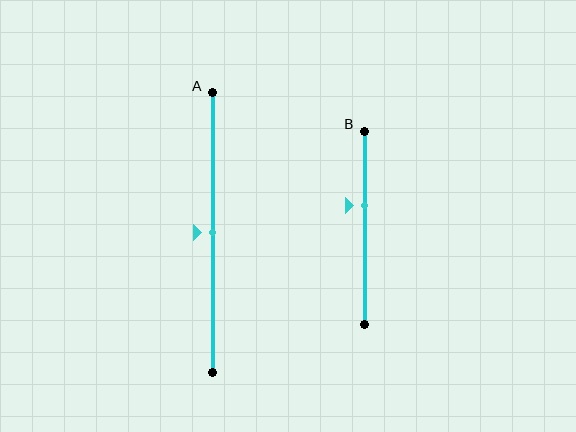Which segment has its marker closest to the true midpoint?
Segment A has its marker closest to the true midpoint.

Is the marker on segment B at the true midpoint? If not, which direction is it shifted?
No, the marker on segment B is shifted upward by about 12% of the segment length.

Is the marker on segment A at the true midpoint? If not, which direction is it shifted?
Yes, the marker on segment A is at the true midpoint.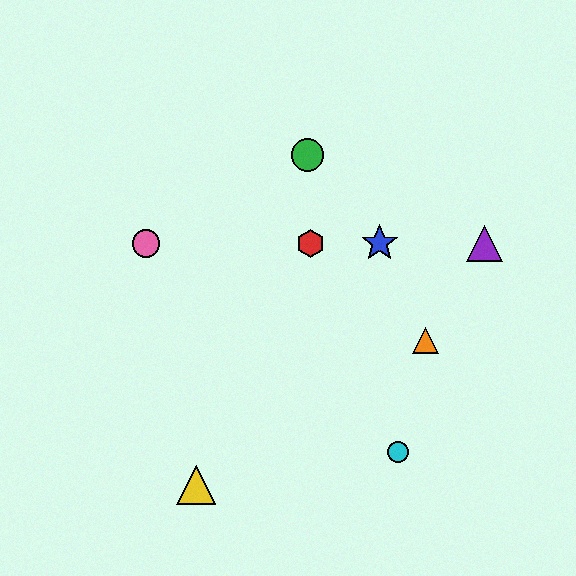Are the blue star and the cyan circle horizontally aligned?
No, the blue star is at y≈243 and the cyan circle is at y≈452.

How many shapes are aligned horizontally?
4 shapes (the red hexagon, the blue star, the purple triangle, the pink circle) are aligned horizontally.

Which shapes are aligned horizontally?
The red hexagon, the blue star, the purple triangle, the pink circle are aligned horizontally.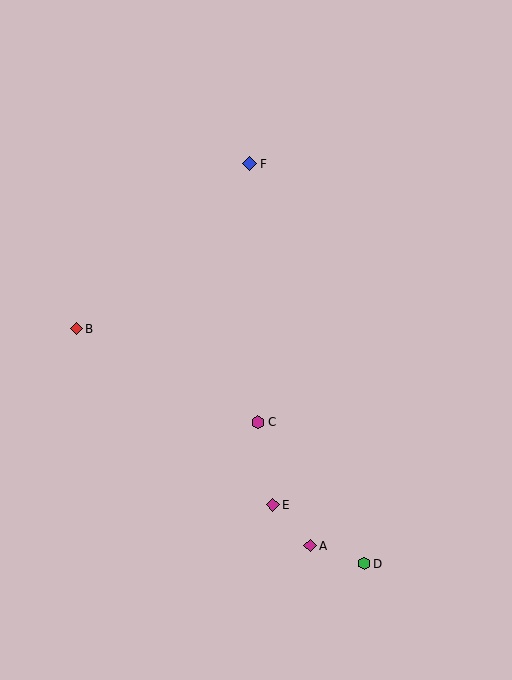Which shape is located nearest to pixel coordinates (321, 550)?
The magenta diamond (labeled A) at (310, 546) is nearest to that location.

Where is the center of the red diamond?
The center of the red diamond is at (76, 329).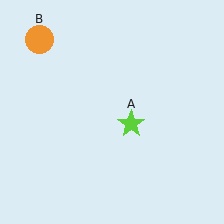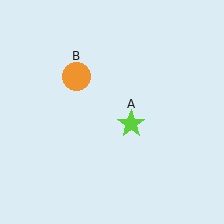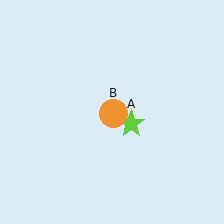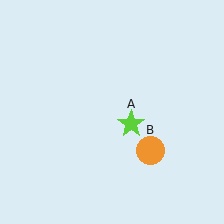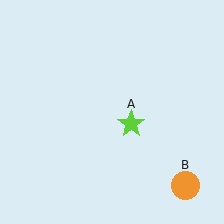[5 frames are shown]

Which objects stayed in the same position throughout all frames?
Lime star (object A) remained stationary.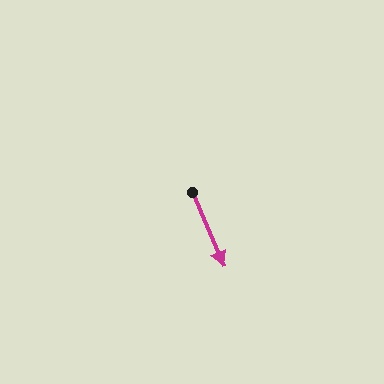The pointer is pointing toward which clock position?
Roughly 5 o'clock.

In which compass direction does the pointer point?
Southeast.